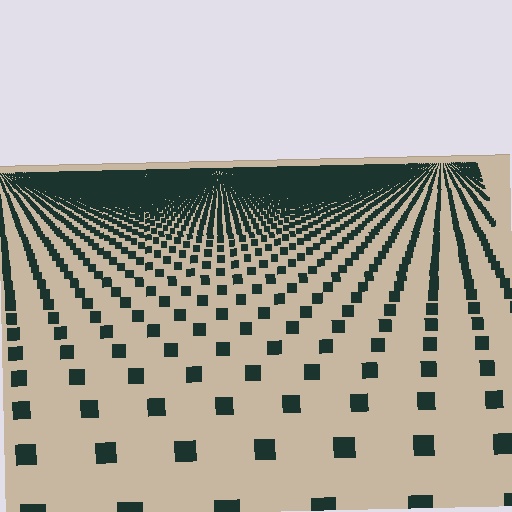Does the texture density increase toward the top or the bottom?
Density increases toward the top.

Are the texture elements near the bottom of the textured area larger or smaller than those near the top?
Larger. Near the bottom, elements are closer to the viewer and appear at a bigger on-screen size.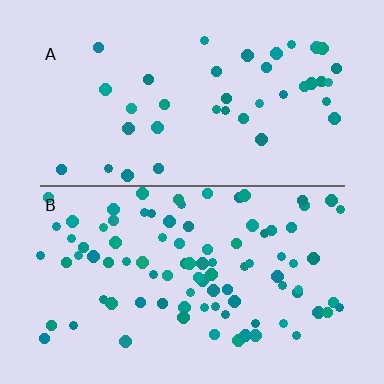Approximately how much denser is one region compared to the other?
Approximately 2.3× — region B over region A.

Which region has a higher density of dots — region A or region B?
B (the bottom).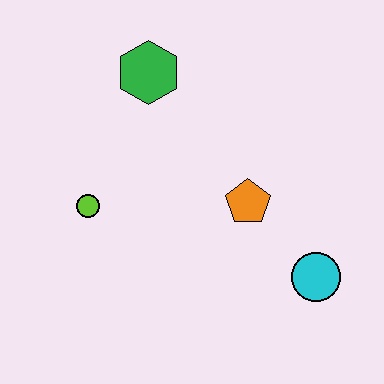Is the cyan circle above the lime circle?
No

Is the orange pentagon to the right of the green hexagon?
Yes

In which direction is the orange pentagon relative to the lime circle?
The orange pentagon is to the right of the lime circle.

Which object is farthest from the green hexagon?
The cyan circle is farthest from the green hexagon.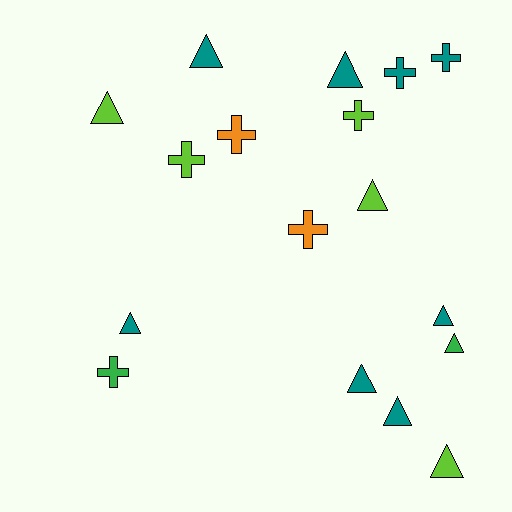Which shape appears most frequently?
Triangle, with 10 objects.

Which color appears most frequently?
Teal, with 8 objects.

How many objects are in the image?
There are 17 objects.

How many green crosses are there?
There is 1 green cross.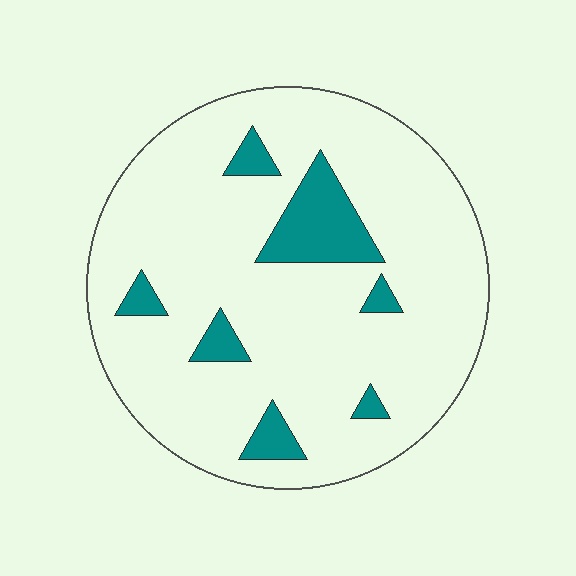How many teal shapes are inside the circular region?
7.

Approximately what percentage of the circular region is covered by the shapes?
Approximately 15%.